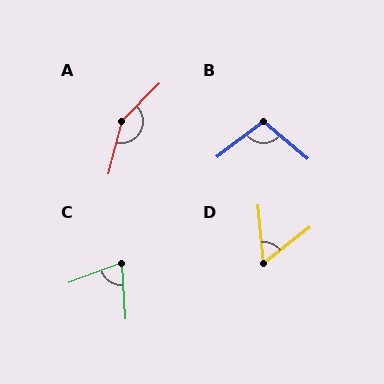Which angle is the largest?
A, at approximately 149 degrees.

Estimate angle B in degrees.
Approximately 102 degrees.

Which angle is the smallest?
D, at approximately 58 degrees.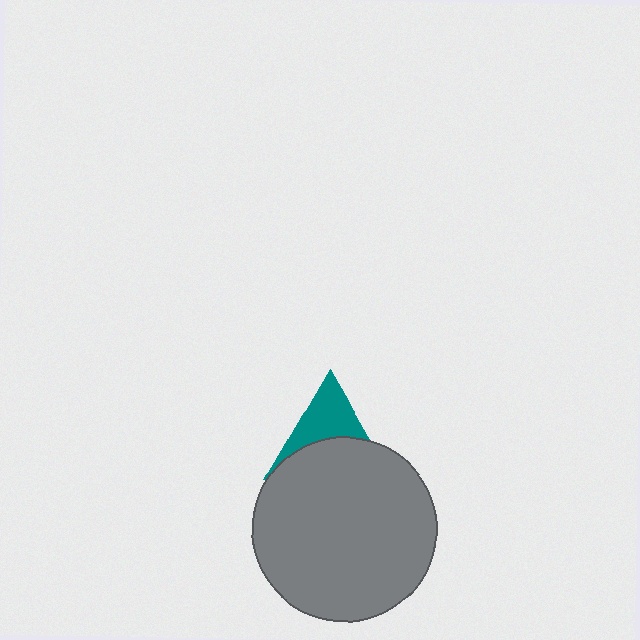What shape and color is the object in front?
The object in front is a gray circle.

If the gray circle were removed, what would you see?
You would see the complete teal triangle.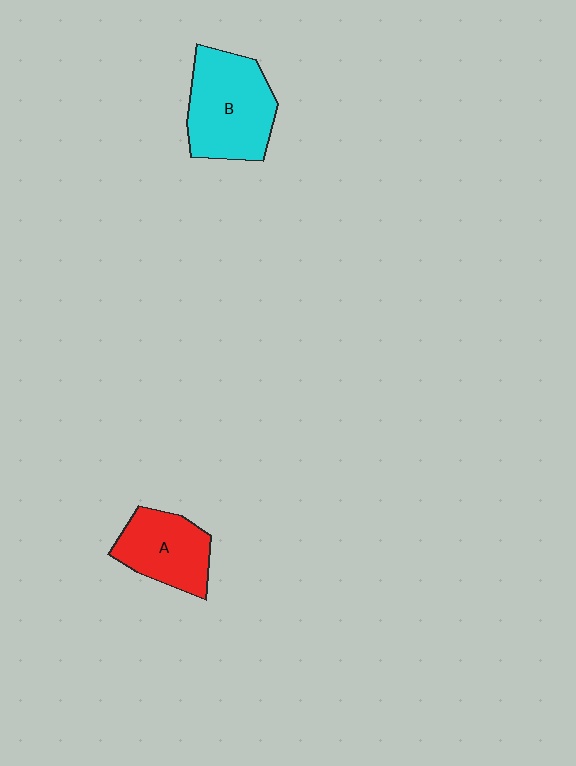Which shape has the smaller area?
Shape A (red).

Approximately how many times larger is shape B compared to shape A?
Approximately 1.4 times.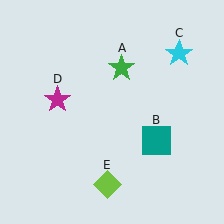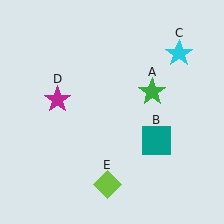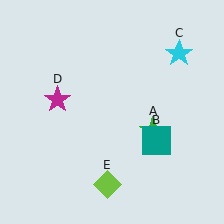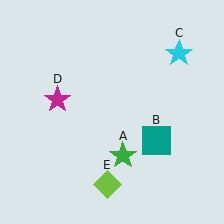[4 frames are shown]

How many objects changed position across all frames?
1 object changed position: green star (object A).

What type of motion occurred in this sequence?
The green star (object A) rotated clockwise around the center of the scene.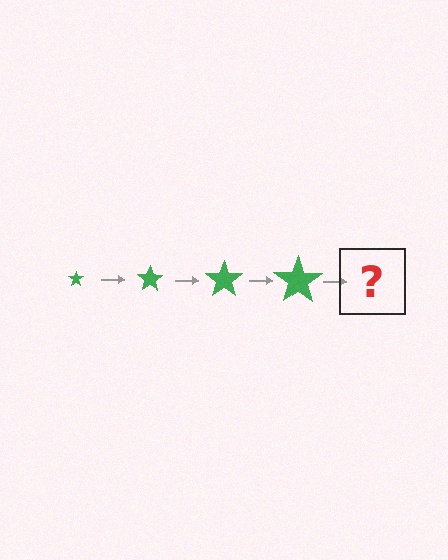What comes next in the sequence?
The next element should be a green star, larger than the previous one.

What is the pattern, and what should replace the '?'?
The pattern is that the star gets progressively larger each step. The '?' should be a green star, larger than the previous one.